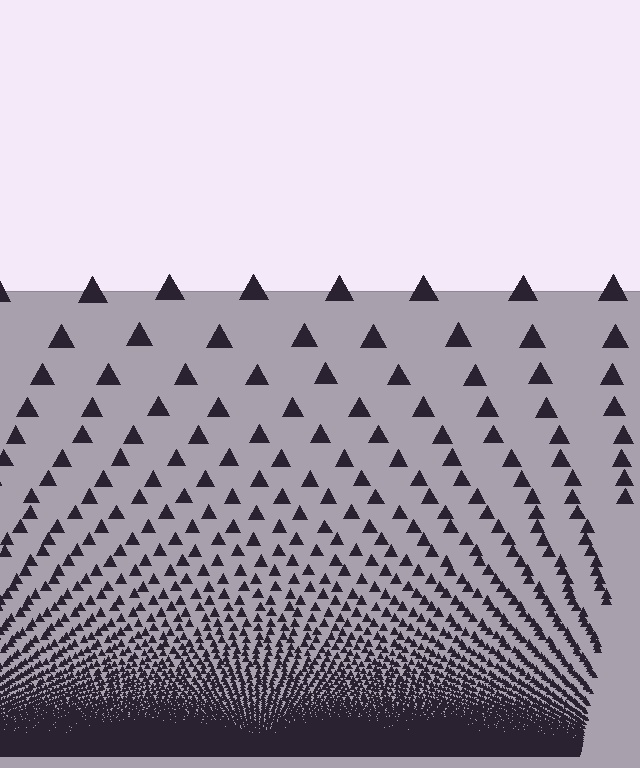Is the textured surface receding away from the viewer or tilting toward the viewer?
The surface appears to tilt toward the viewer. Texture elements get larger and sparser toward the top.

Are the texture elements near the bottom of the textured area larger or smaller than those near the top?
Smaller. The gradient is inverted — elements near the bottom are smaller and denser.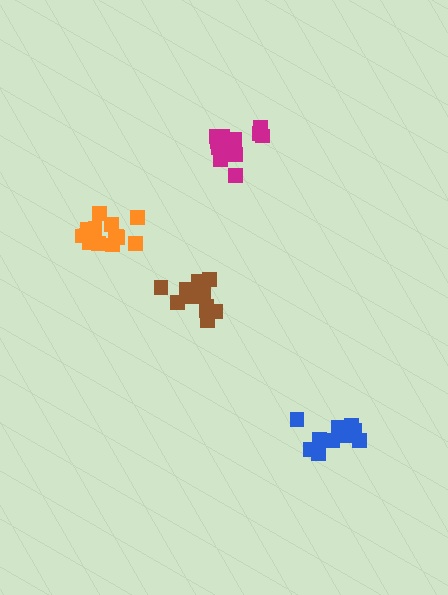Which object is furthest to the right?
The blue cluster is rightmost.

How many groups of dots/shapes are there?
There are 4 groups.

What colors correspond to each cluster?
The clusters are colored: brown, orange, blue, magenta.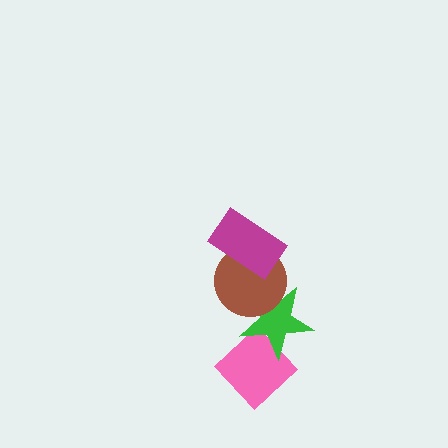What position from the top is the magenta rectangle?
The magenta rectangle is 1st from the top.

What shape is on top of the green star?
The brown circle is on top of the green star.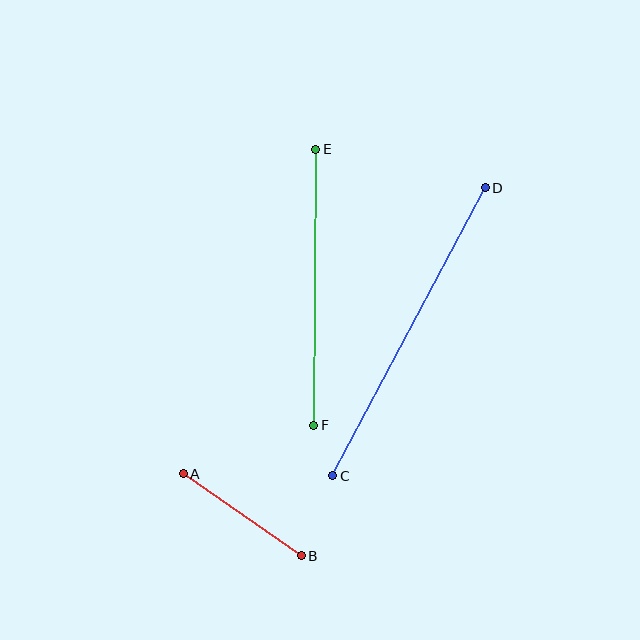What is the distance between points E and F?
The distance is approximately 276 pixels.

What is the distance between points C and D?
The distance is approximately 326 pixels.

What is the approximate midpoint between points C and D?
The midpoint is at approximately (409, 332) pixels.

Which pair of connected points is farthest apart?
Points C and D are farthest apart.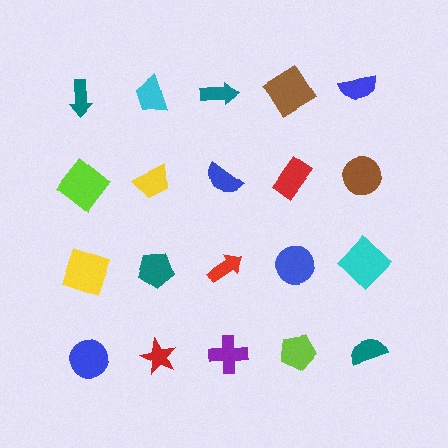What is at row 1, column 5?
A blue semicircle.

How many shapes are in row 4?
5 shapes.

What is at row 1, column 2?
A cyan trapezoid.